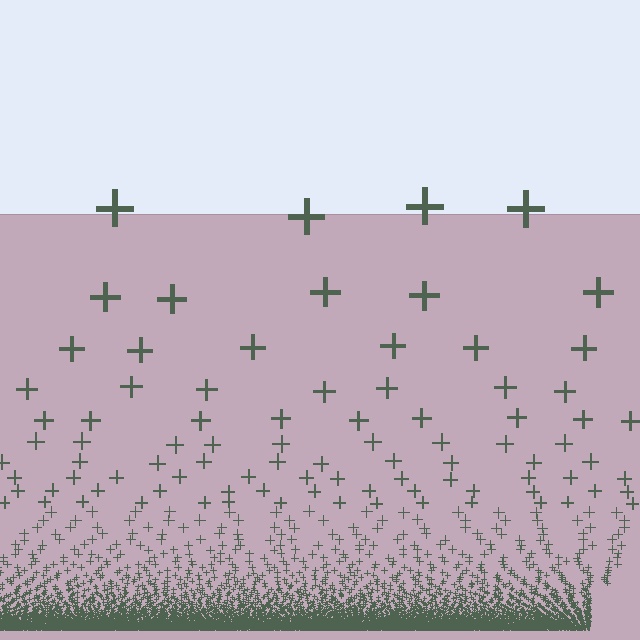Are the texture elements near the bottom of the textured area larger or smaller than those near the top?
Smaller. The gradient is inverted — elements near the bottom are smaller and denser.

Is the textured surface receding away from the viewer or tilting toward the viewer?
The surface appears to tilt toward the viewer. Texture elements get larger and sparser toward the top.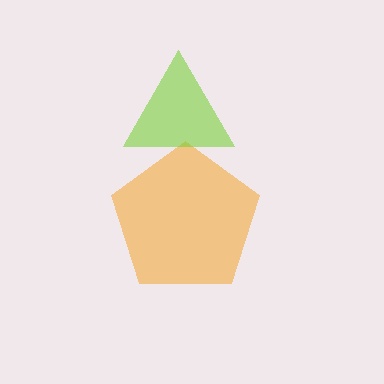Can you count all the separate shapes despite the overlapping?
Yes, there are 2 separate shapes.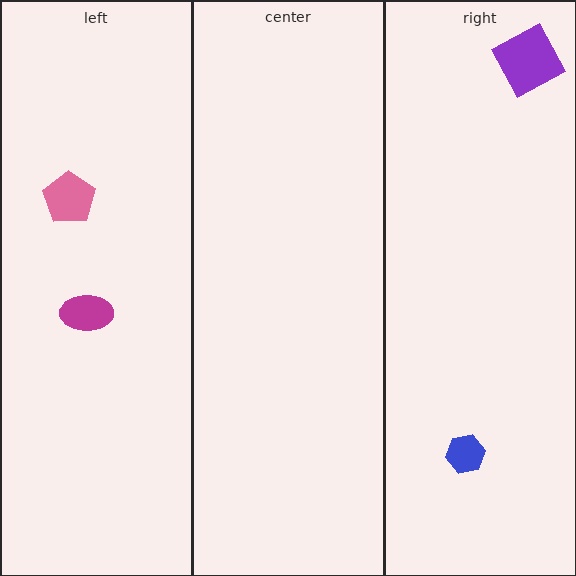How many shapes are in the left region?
2.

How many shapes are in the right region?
2.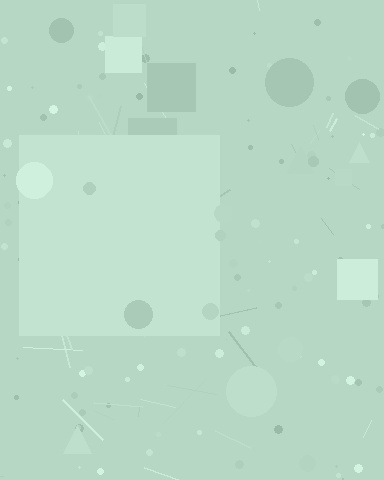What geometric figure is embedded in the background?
A square is embedded in the background.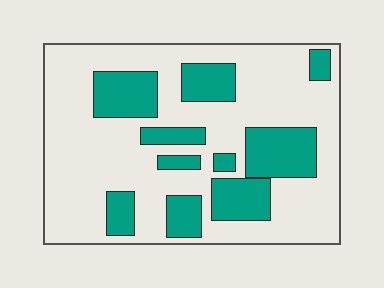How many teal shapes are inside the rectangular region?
10.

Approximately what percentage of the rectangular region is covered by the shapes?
Approximately 30%.